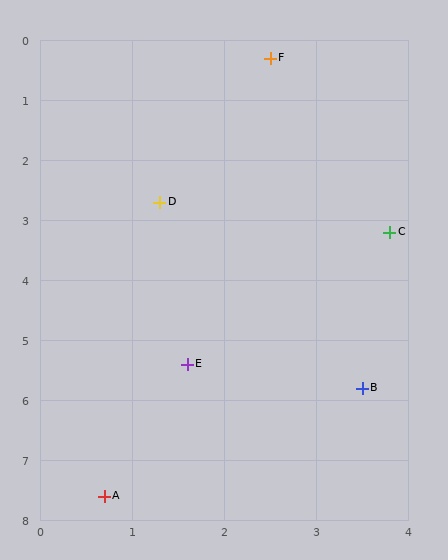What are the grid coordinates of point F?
Point F is at approximately (2.5, 0.3).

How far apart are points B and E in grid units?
Points B and E are about 1.9 grid units apart.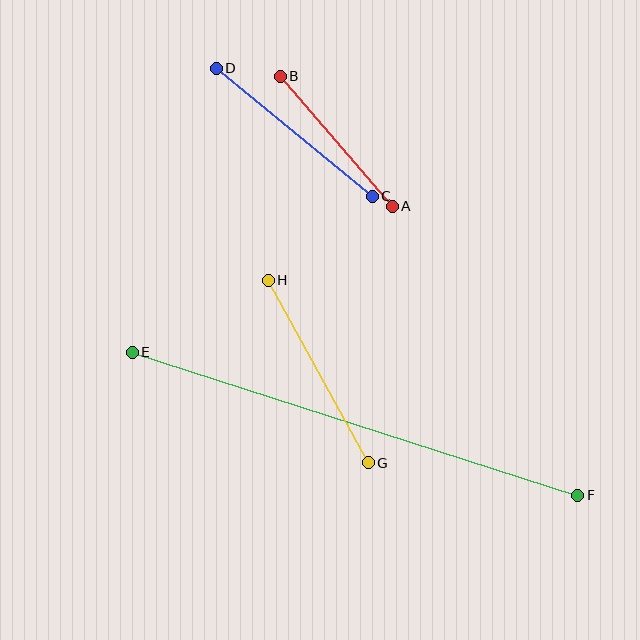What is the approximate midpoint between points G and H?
The midpoint is at approximately (318, 371) pixels.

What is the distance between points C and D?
The distance is approximately 202 pixels.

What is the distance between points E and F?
The distance is approximately 468 pixels.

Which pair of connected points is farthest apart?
Points E and F are farthest apart.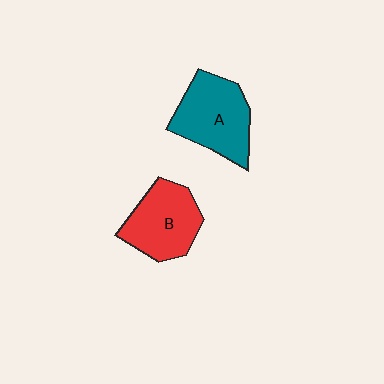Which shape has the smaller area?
Shape B (red).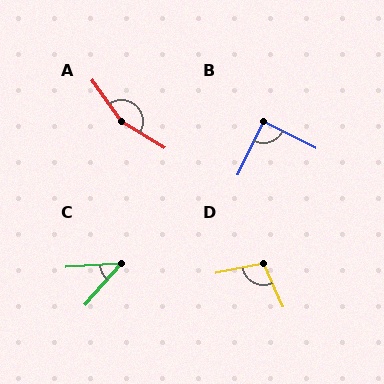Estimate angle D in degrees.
Approximately 103 degrees.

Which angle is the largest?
A, at approximately 156 degrees.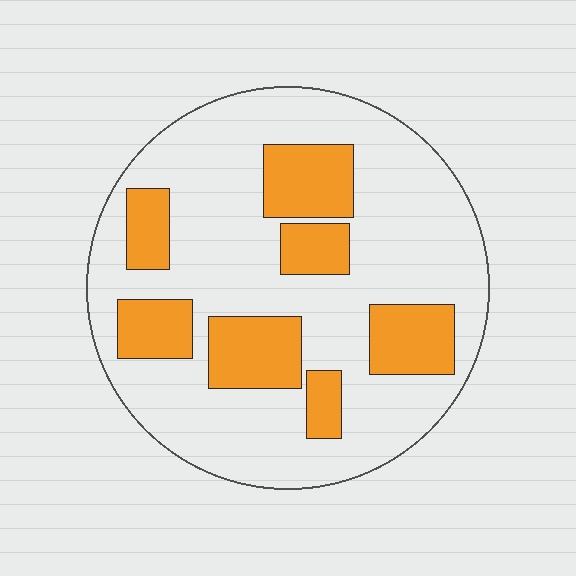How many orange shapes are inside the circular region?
7.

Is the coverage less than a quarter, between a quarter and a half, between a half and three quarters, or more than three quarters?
Between a quarter and a half.